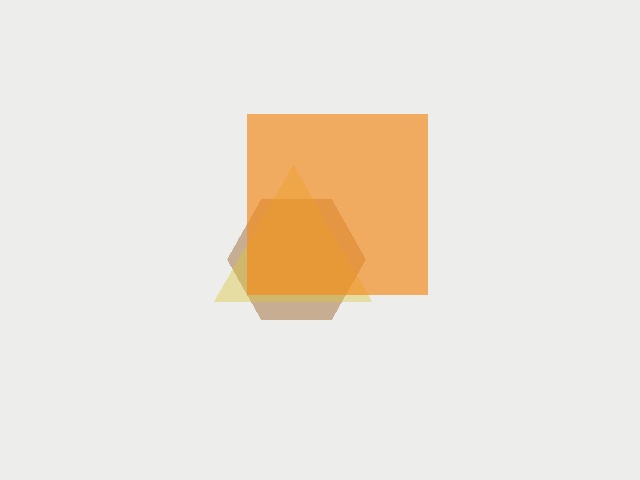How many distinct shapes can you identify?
There are 3 distinct shapes: a brown hexagon, a yellow triangle, an orange square.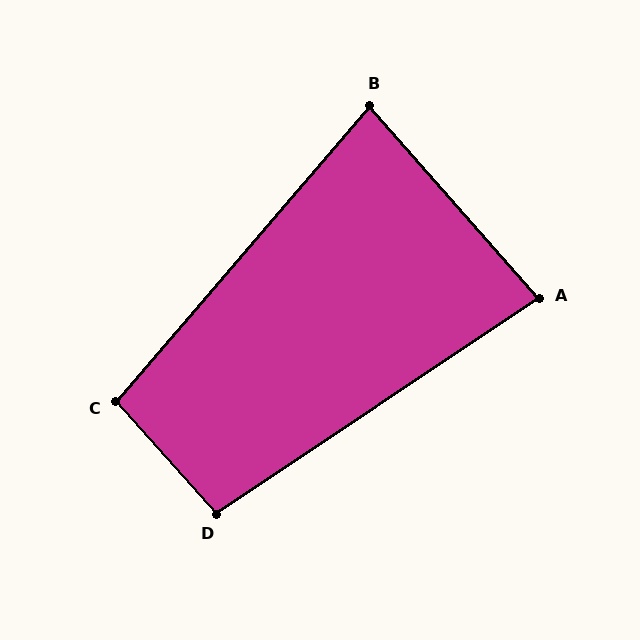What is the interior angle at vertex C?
Approximately 97 degrees (obtuse).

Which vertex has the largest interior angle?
D, at approximately 98 degrees.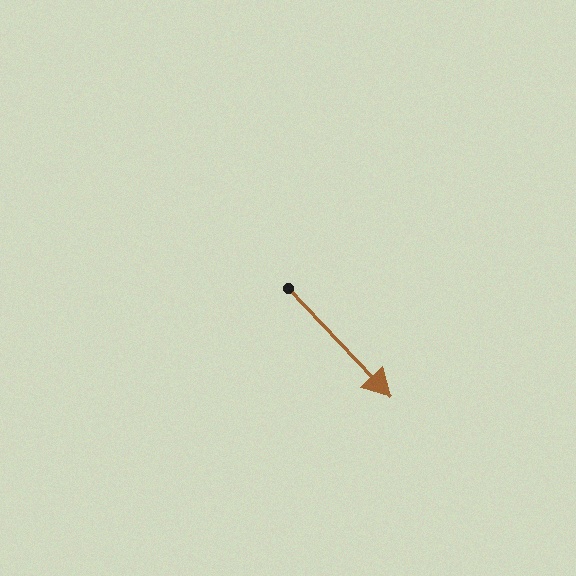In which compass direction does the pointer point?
Southeast.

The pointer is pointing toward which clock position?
Roughly 5 o'clock.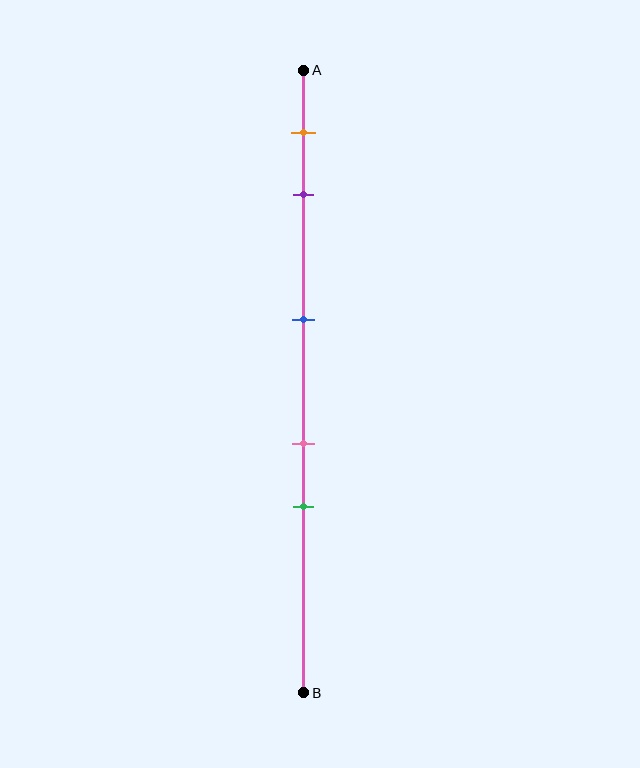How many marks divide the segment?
There are 5 marks dividing the segment.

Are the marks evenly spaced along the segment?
No, the marks are not evenly spaced.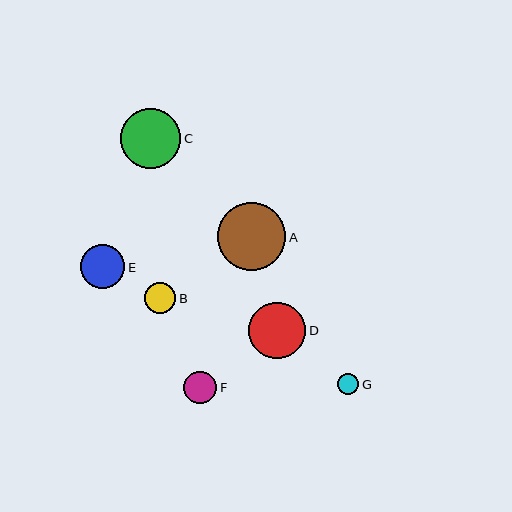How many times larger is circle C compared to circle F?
Circle C is approximately 1.8 times the size of circle F.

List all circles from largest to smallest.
From largest to smallest: A, C, D, E, F, B, G.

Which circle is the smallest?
Circle G is the smallest with a size of approximately 21 pixels.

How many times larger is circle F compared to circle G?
Circle F is approximately 1.6 times the size of circle G.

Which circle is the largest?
Circle A is the largest with a size of approximately 68 pixels.